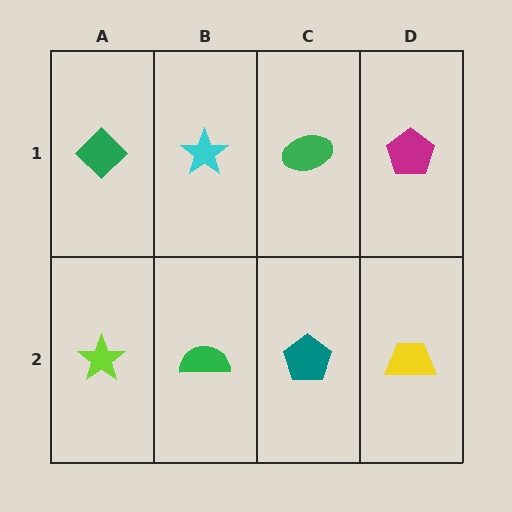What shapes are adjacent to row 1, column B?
A green semicircle (row 2, column B), a green diamond (row 1, column A), a green ellipse (row 1, column C).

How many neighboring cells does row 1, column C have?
3.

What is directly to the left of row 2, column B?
A lime star.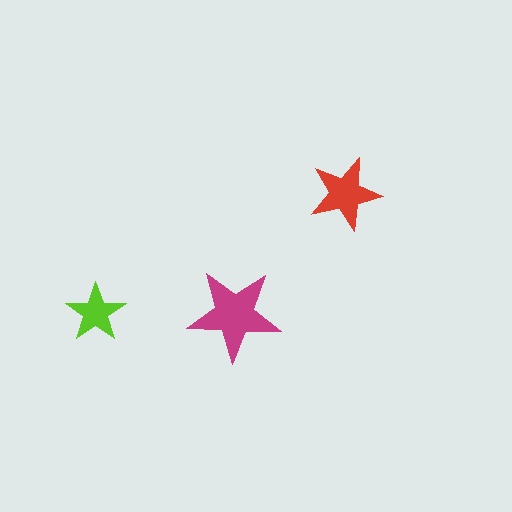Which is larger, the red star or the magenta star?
The magenta one.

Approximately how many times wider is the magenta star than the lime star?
About 1.5 times wider.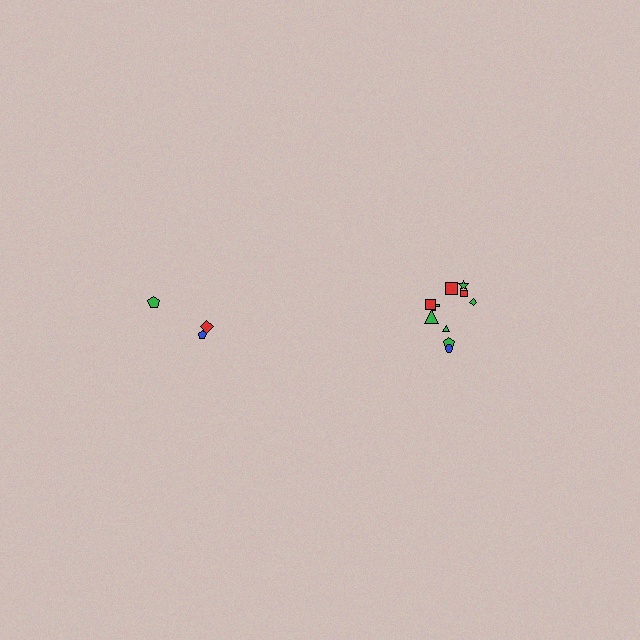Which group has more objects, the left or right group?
The right group.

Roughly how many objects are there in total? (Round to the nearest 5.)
Roughly 15 objects in total.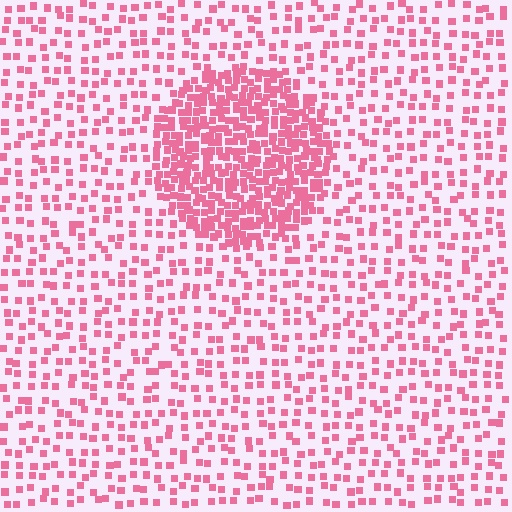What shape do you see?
I see a circle.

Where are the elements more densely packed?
The elements are more densely packed inside the circle boundary.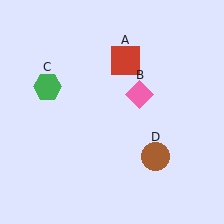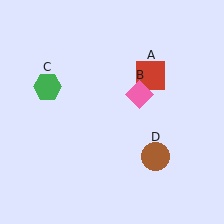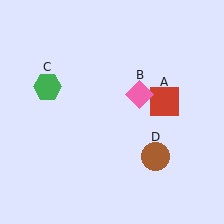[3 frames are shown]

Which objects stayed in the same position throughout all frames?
Pink diamond (object B) and green hexagon (object C) and brown circle (object D) remained stationary.